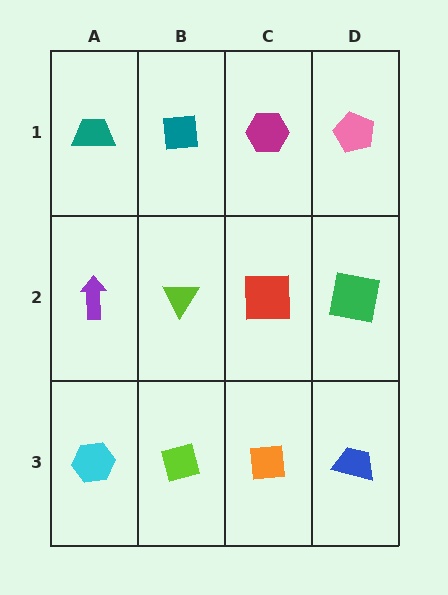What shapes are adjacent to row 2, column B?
A teal square (row 1, column B), a lime diamond (row 3, column B), a purple arrow (row 2, column A), a red square (row 2, column C).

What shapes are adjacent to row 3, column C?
A red square (row 2, column C), a lime diamond (row 3, column B), a blue trapezoid (row 3, column D).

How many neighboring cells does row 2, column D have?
3.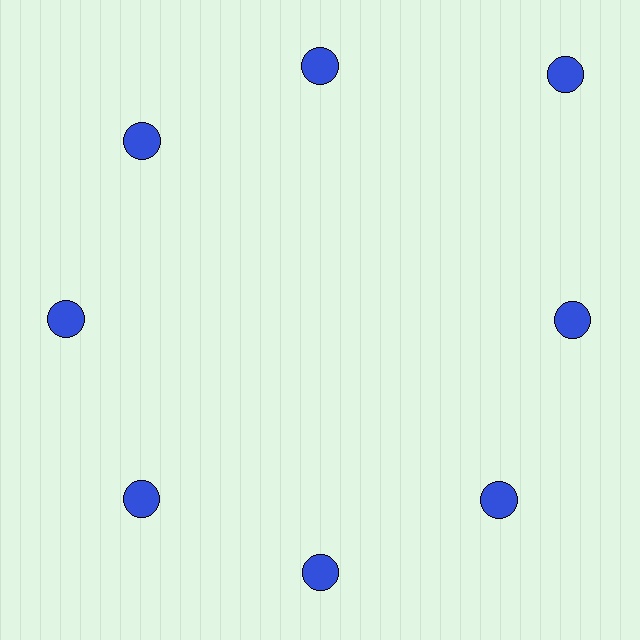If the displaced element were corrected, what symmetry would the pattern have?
It would have 8-fold rotational symmetry — the pattern would map onto itself every 45 degrees.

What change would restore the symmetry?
The symmetry would be restored by moving it inward, back onto the ring so that all 8 circles sit at equal angles and equal distance from the center.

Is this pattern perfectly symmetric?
No. The 8 blue circles are arranged in a ring, but one element near the 2 o'clock position is pushed outward from the center, breaking the 8-fold rotational symmetry.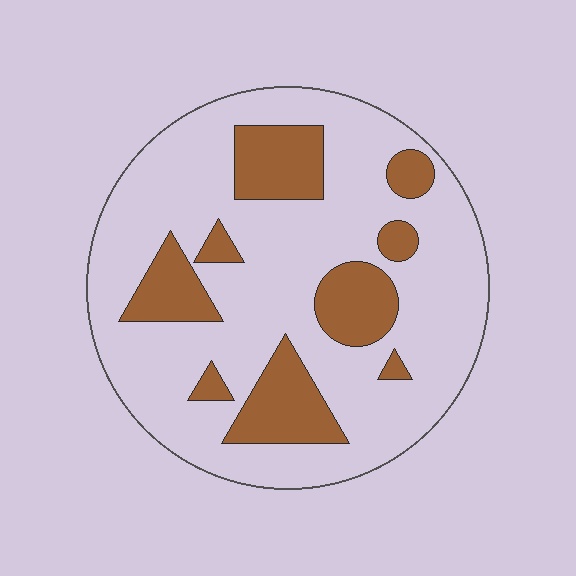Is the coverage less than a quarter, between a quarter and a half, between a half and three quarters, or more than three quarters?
Less than a quarter.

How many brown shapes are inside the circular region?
9.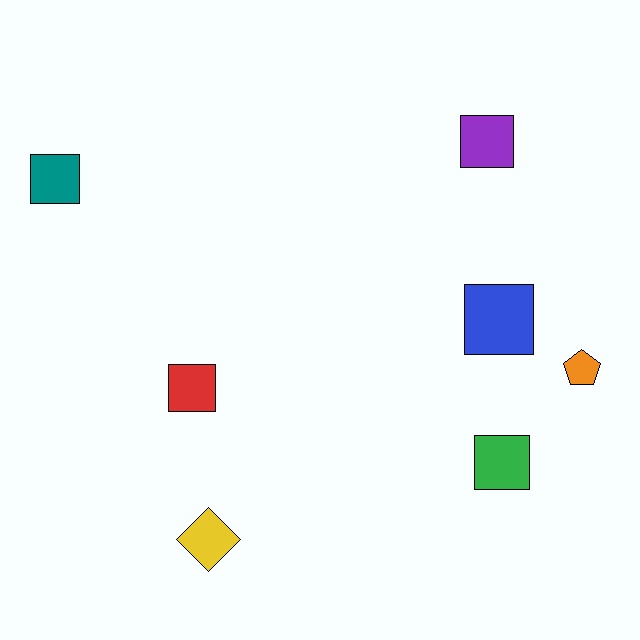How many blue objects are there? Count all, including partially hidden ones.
There is 1 blue object.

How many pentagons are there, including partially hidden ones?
There is 1 pentagon.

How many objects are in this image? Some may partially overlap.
There are 7 objects.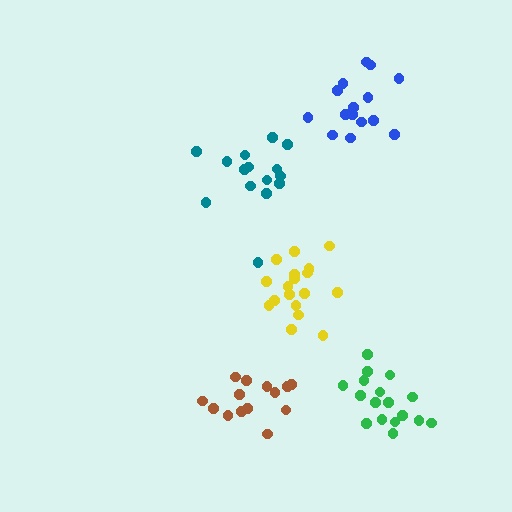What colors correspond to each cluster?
The clusters are colored: yellow, green, brown, blue, teal.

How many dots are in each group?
Group 1: 19 dots, Group 2: 17 dots, Group 3: 14 dots, Group 4: 15 dots, Group 5: 15 dots (80 total).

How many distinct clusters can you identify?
There are 5 distinct clusters.